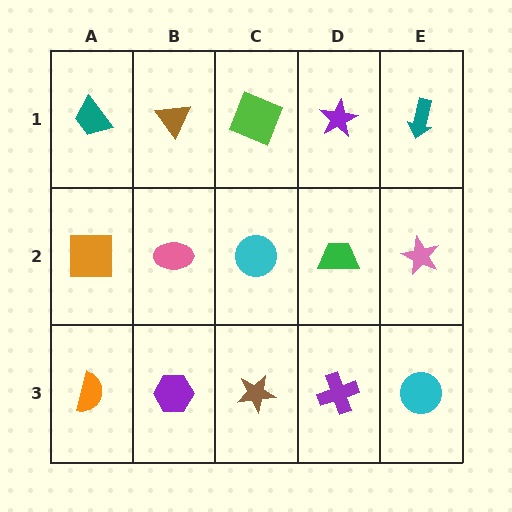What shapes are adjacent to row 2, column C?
A lime square (row 1, column C), a brown star (row 3, column C), a pink ellipse (row 2, column B), a green trapezoid (row 2, column D).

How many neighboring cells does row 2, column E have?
3.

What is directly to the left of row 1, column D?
A lime square.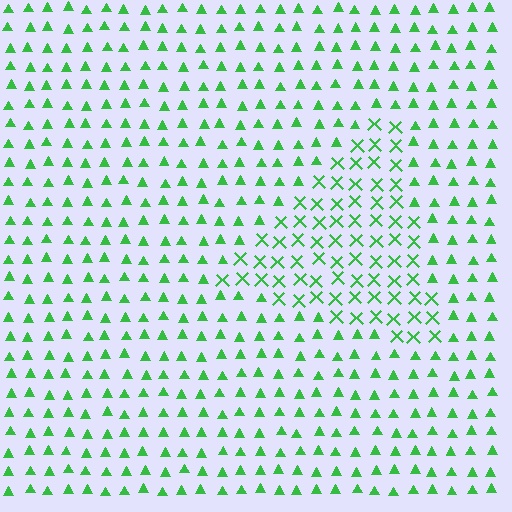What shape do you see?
I see a triangle.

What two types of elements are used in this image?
The image uses X marks inside the triangle region and triangles outside it.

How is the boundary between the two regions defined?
The boundary is defined by a change in element shape: X marks inside vs. triangles outside. All elements share the same color and spacing.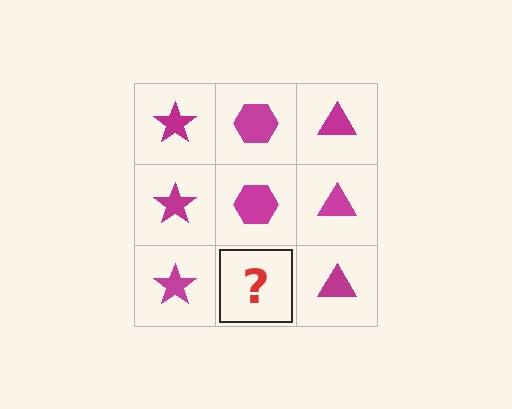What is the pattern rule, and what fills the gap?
The rule is that each column has a consistent shape. The gap should be filled with a magenta hexagon.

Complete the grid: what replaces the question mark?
The question mark should be replaced with a magenta hexagon.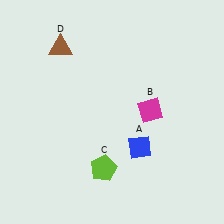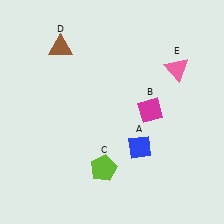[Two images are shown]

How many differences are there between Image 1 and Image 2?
There is 1 difference between the two images.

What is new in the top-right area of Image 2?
A pink triangle (E) was added in the top-right area of Image 2.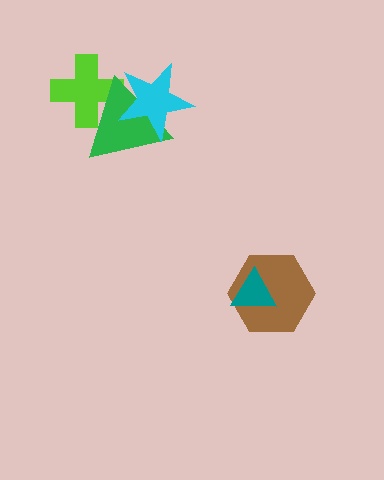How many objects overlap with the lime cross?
2 objects overlap with the lime cross.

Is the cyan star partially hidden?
No, no other shape covers it.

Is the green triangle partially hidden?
Yes, it is partially covered by another shape.